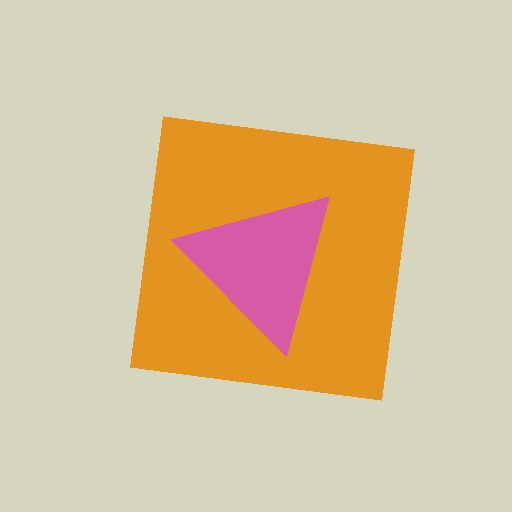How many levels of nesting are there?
2.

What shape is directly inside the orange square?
The pink triangle.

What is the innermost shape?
The pink triangle.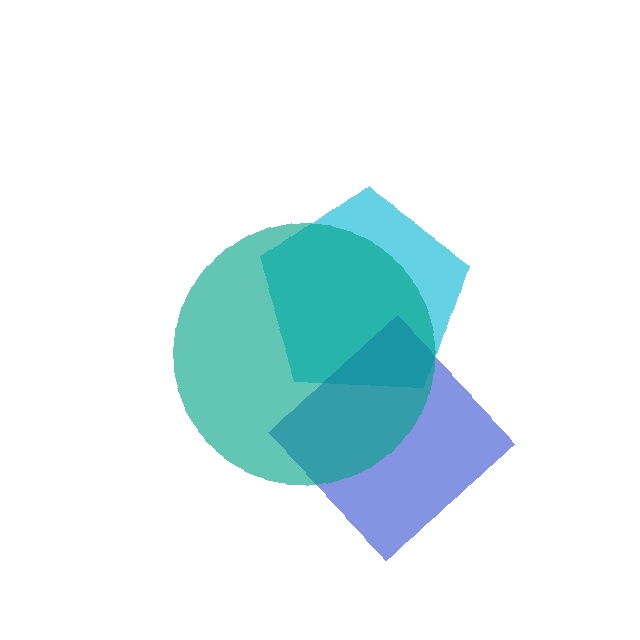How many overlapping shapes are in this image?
There are 3 overlapping shapes in the image.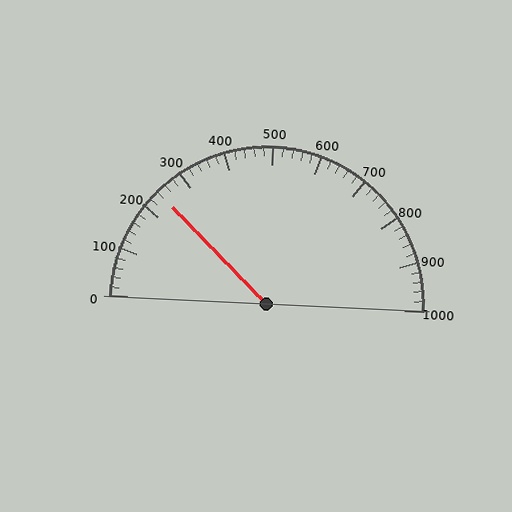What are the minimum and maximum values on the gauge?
The gauge ranges from 0 to 1000.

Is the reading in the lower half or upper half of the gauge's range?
The reading is in the lower half of the range (0 to 1000).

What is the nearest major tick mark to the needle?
The nearest major tick mark is 200.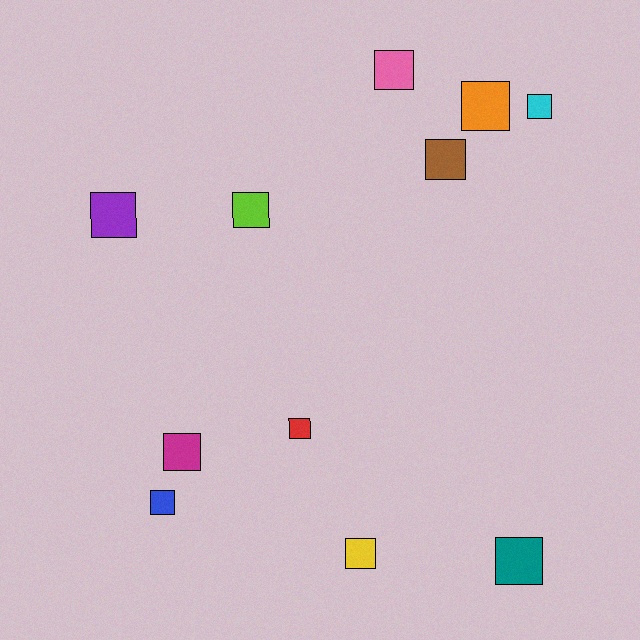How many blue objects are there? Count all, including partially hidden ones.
There is 1 blue object.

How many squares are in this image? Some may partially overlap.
There are 11 squares.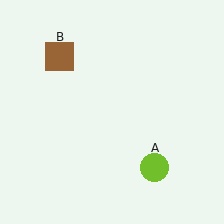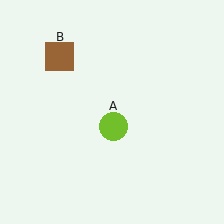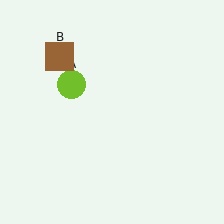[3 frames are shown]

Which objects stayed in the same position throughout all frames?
Brown square (object B) remained stationary.